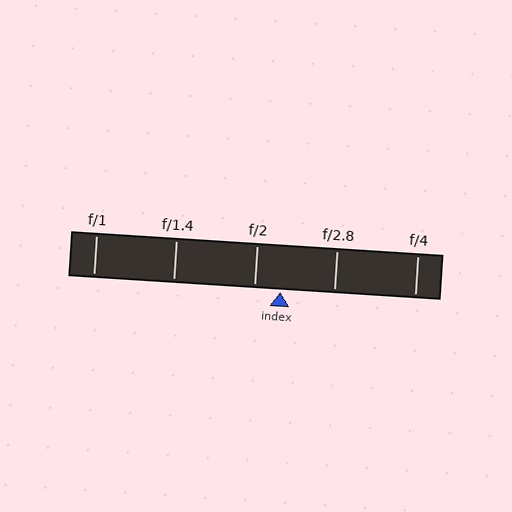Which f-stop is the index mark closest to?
The index mark is closest to f/2.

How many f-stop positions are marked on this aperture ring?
There are 5 f-stop positions marked.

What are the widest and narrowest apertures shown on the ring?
The widest aperture shown is f/1 and the narrowest is f/4.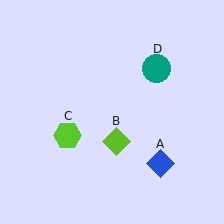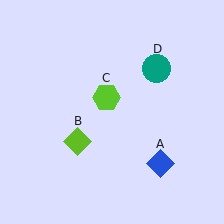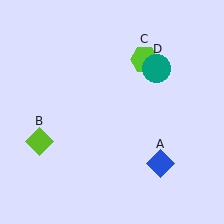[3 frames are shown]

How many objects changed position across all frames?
2 objects changed position: lime diamond (object B), lime hexagon (object C).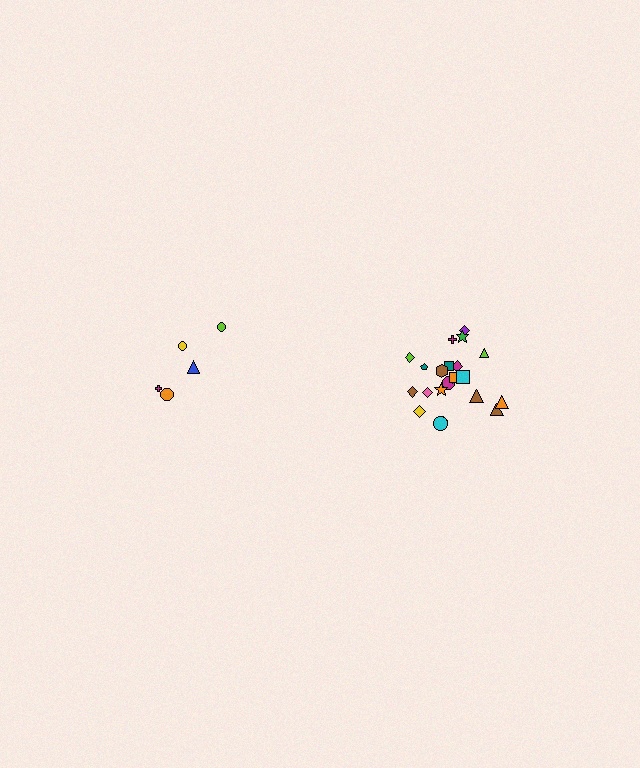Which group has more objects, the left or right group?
The right group.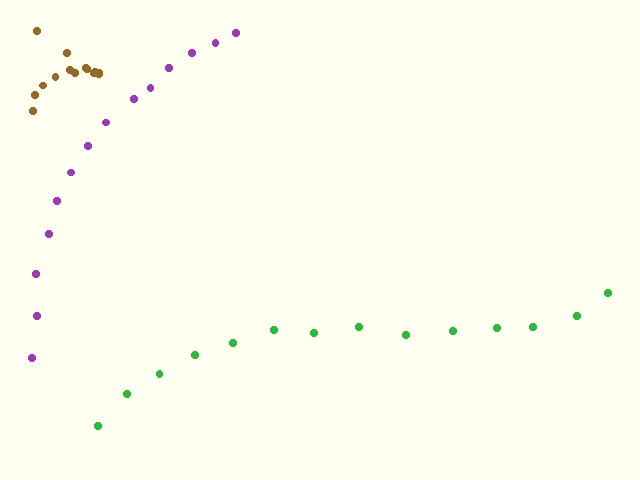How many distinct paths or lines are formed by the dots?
There are 3 distinct paths.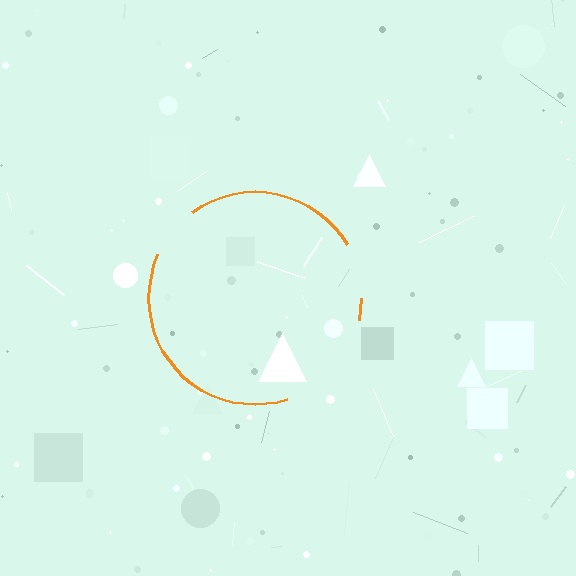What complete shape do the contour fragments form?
The contour fragments form a circle.